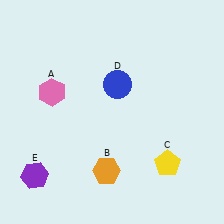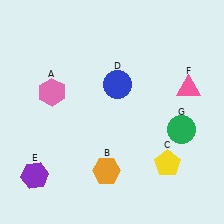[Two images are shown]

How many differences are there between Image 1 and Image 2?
There are 2 differences between the two images.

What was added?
A pink triangle (F), a green circle (G) were added in Image 2.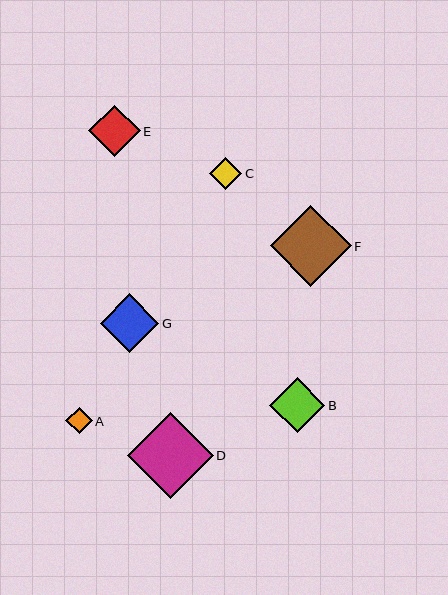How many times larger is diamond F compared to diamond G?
Diamond F is approximately 1.4 times the size of diamond G.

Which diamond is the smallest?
Diamond A is the smallest with a size of approximately 27 pixels.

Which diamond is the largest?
Diamond D is the largest with a size of approximately 86 pixels.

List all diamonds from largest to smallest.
From largest to smallest: D, F, G, B, E, C, A.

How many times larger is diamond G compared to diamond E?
Diamond G is approximately 1.1 times the size of diamond E.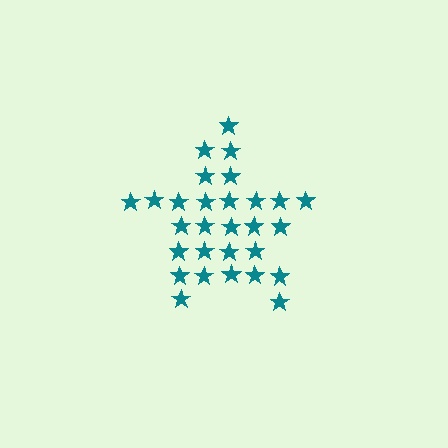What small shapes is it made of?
It is made of small stars.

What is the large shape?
The large shape is a star.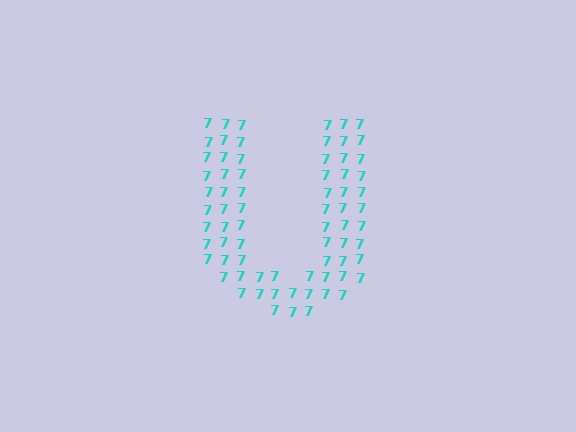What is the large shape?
The large shape is the letter U.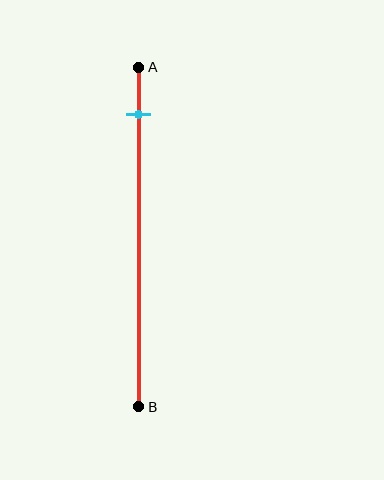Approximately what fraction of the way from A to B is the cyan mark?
The cyan mark is approximately 15% of the way from A to B.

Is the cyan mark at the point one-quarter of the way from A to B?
No, the mark is at about 15% from A, not at the 25% one-quarter point.